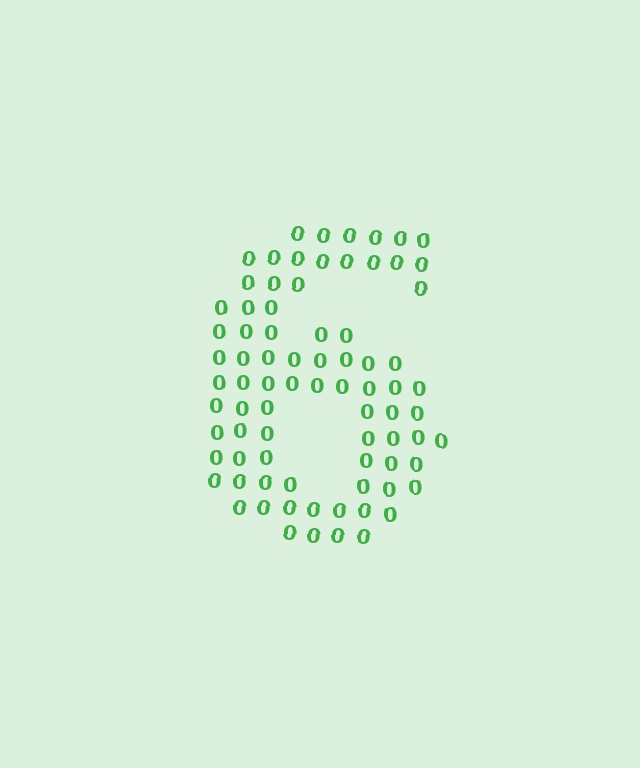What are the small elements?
The small elements are digit 0's.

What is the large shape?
The large shape is the digit 6.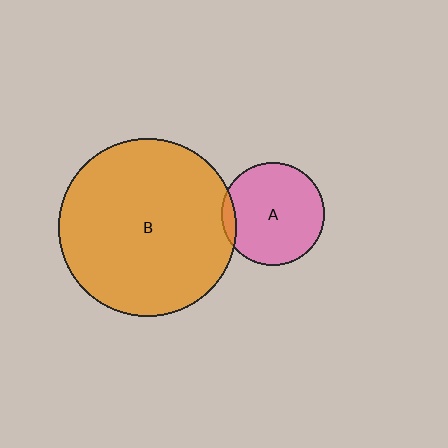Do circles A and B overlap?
Yes.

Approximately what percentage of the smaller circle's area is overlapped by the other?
Approximately 5%.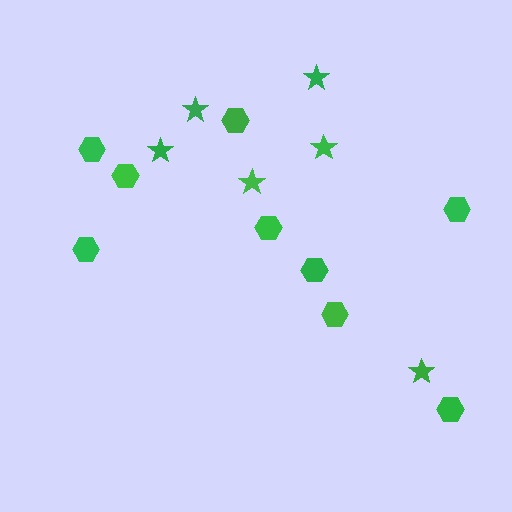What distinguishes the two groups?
There are 2 groups: one group of stars (6) and one group of hexagons (9).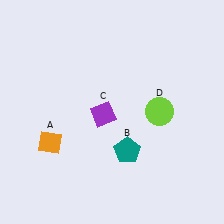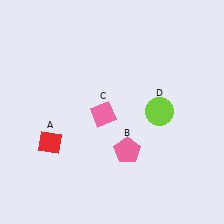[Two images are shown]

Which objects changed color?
A changed from orange to red. B changed from teal to pink. C changed from purple to pink.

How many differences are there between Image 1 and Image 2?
There are 3 differences between the two images.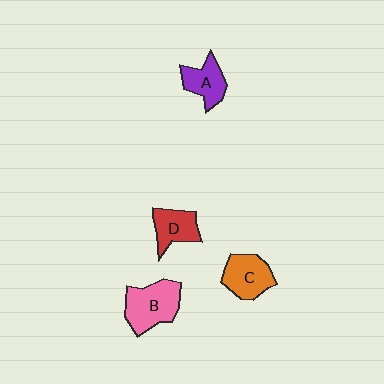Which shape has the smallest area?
Shape A (purple).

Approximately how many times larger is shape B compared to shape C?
Approximately 1.2 times.